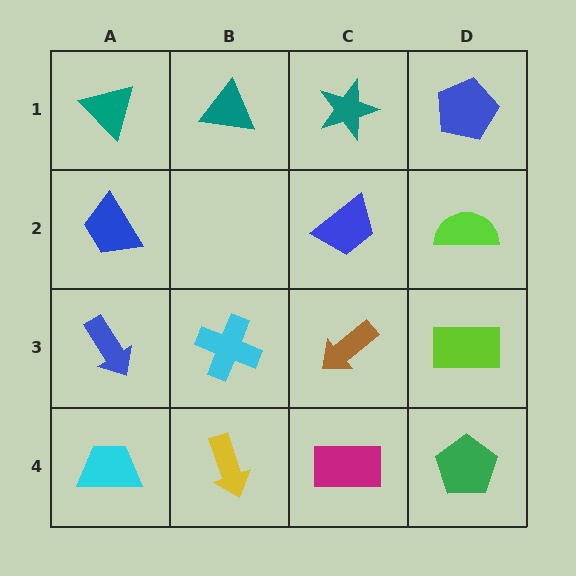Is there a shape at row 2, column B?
No, that cell is empty.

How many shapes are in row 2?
3 shapes.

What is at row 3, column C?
A brown arrow.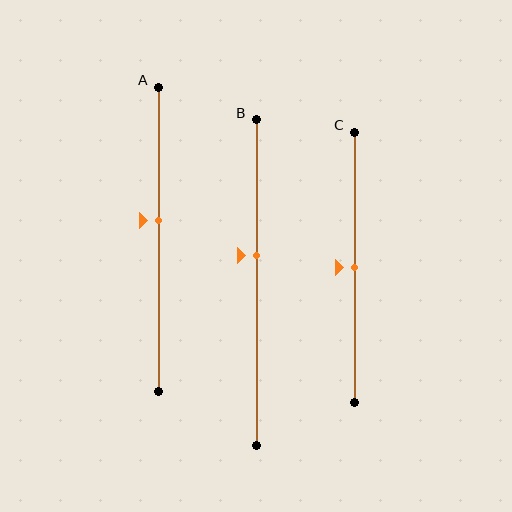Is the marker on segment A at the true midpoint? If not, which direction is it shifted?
No, the marker on segment A is shifted upward by about 6% of the segment length.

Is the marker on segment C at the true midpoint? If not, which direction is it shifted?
Yes, the marker on segment C is at the true midpoint.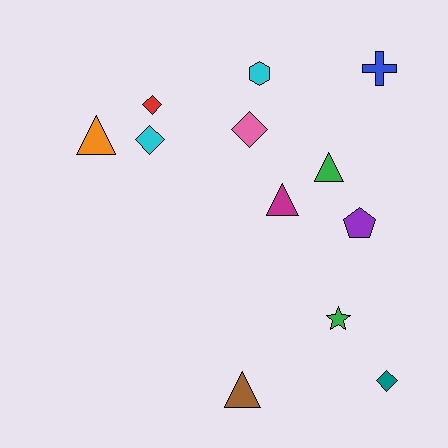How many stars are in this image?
There is 1 star.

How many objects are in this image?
There are 12 objects.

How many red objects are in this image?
There is 1 red object.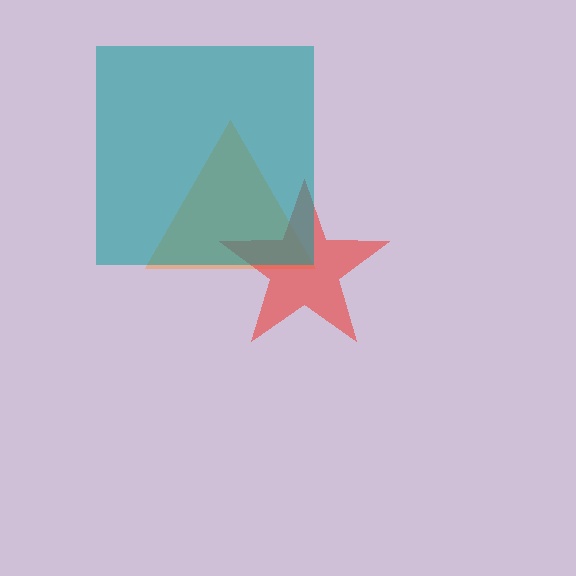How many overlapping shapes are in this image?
There are 3 overlapping shapes in the image.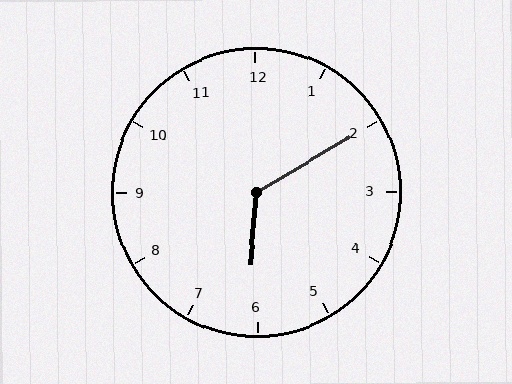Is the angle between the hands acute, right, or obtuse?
It is obtuse.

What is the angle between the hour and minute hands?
Approximately 125 degrees.